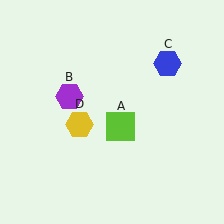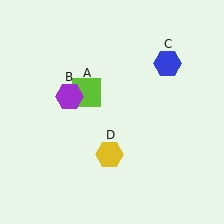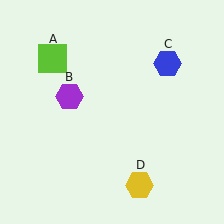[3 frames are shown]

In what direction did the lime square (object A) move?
The lime square (object A) moved up and to the left.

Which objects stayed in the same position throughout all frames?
Purple hexagon (object B) and blue hexagon (object C) remained stationary.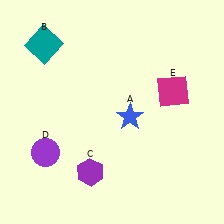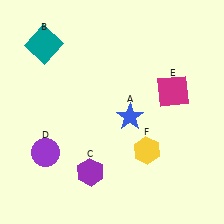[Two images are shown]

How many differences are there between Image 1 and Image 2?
There is 1 difference between the two images.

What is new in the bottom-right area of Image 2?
A yellow hexagon (F) was added in the bottom-right area of Image 2.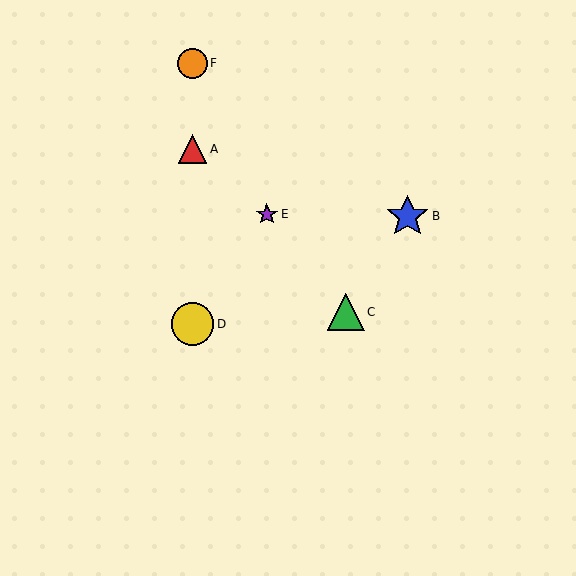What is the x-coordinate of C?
Object C is at x≈346.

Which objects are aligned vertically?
Objects A, D, F are aligned vertically.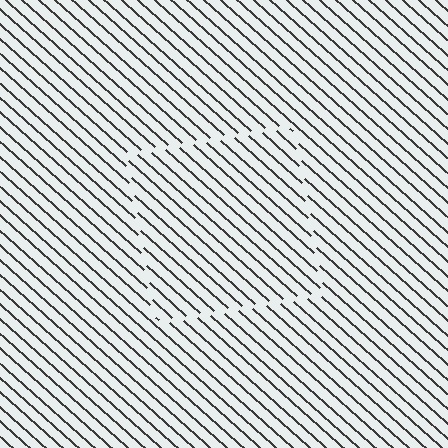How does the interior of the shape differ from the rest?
The interior of the shape contains the same grating, shifted by half a period — the contour is defined by the phase discontinuity where line-ends from the inner and outer gratings abut.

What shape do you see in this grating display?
An illusory square. The interior of the shape contains the same grating, shifted by half a period — the contour is defined by the phase discontinuity where line-ends from the inner and outer gratings abut.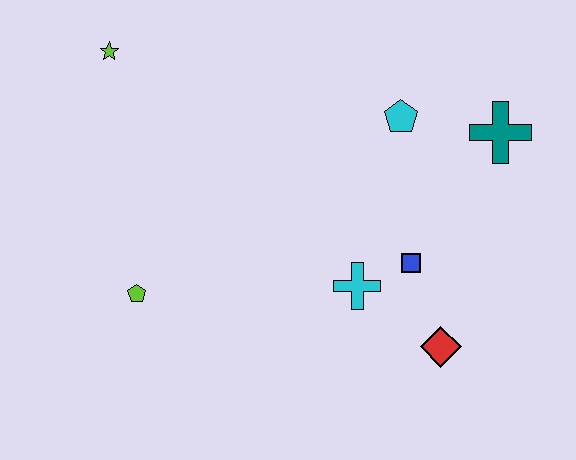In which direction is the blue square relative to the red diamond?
The blue square is above the red diamond.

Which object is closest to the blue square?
The cyan cross is closest to the blue square.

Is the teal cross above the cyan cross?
Yes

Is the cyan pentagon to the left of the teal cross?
Yes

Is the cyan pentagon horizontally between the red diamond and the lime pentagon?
Yes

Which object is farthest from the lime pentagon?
The teal cross is farthest from the lime pentagon.